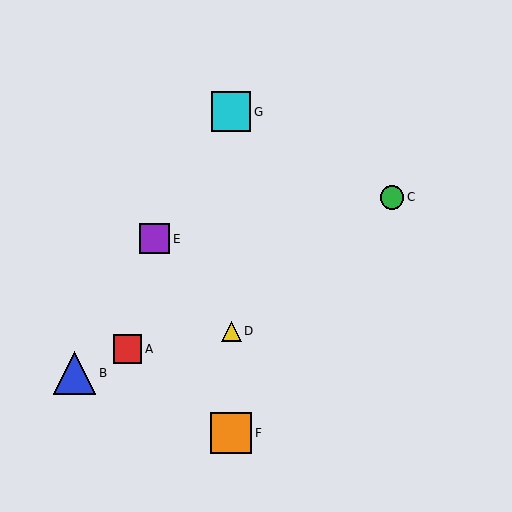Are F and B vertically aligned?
No, F is at x≈231 and B is at x≈74.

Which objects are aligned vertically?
Objects D, F, G are aligned vertically.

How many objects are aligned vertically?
3 objects (D, F, G) are aligned vertically.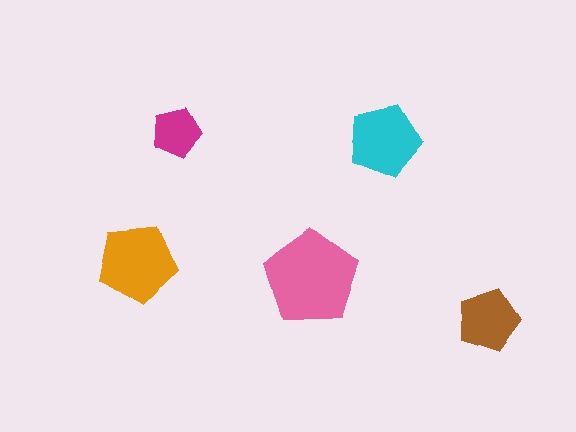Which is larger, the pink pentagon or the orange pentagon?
The pink one.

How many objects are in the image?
There are 5 objects in the image.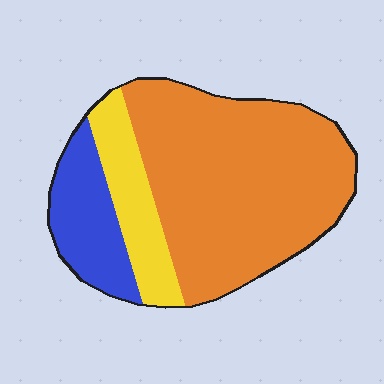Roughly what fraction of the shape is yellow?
Yellow covers roughly 15% of the shape.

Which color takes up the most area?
Orange, at roughly 65%.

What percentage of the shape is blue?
Blue takes up about one sixth (1/6) of the shape.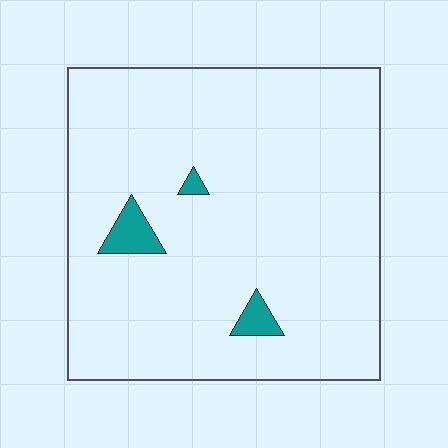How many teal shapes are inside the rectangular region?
3.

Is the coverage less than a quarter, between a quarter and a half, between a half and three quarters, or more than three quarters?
Less than a quarter.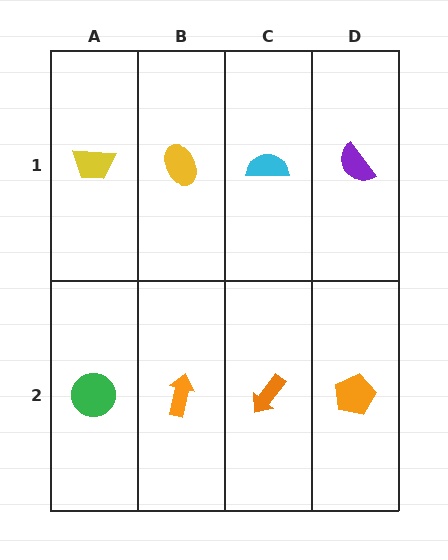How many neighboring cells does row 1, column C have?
3.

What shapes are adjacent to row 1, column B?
An orange arrow (row 2, column B), a yellow trapezoid (row 1, column A), a cyan semicircle (row 1, column C).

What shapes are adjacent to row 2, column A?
A yellow trapezoid (row 1, column A), an orange arrow (row 2, column B).